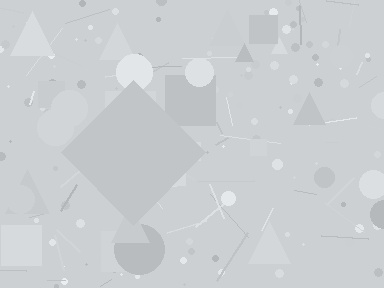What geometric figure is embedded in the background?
A diamond is embedded in the background.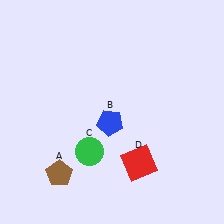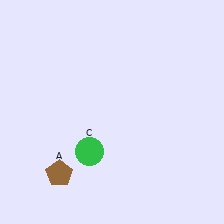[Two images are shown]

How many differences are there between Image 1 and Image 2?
There are 2 differences between the two images.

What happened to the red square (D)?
The red square (D) was removed in Image 2. It was in the bottom-right area of Image 1.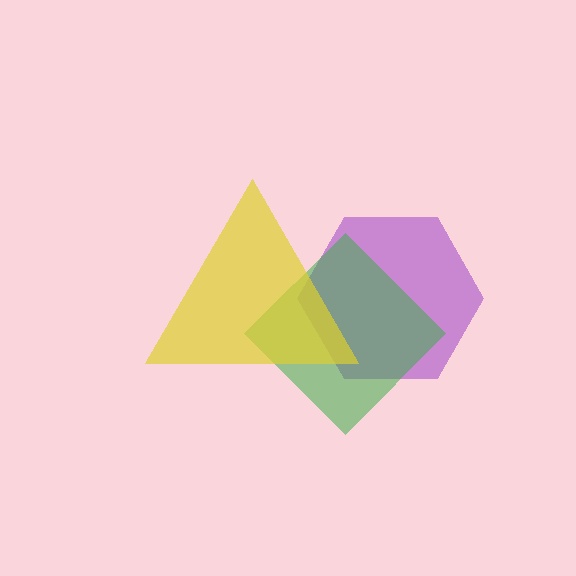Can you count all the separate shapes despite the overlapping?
Yes, there are 3 separate shapes.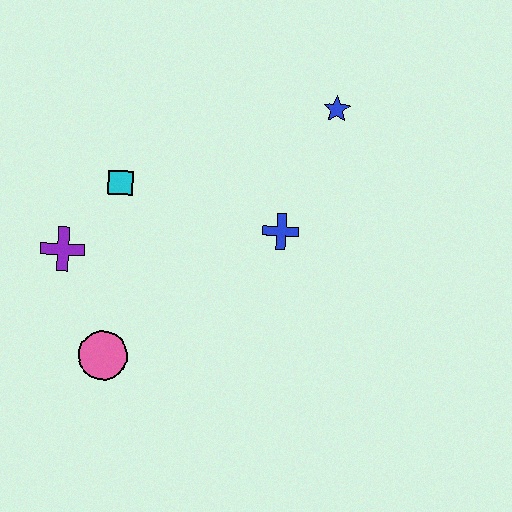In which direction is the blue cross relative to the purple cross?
The blue cross is to the right of the purple cross.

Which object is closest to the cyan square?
The purple cross is closest to the cyan square.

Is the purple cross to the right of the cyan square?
No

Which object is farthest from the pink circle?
The blue star is farthest from the pink circle.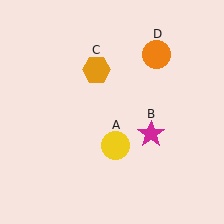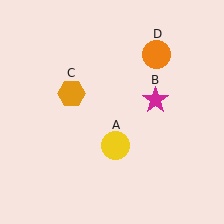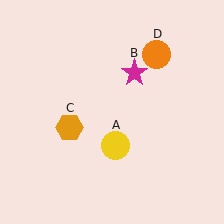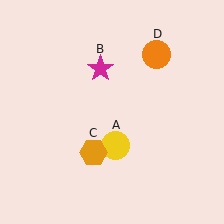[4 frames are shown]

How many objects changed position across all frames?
2 objects changed position: magenta star (object B), orange hexagon (object C).